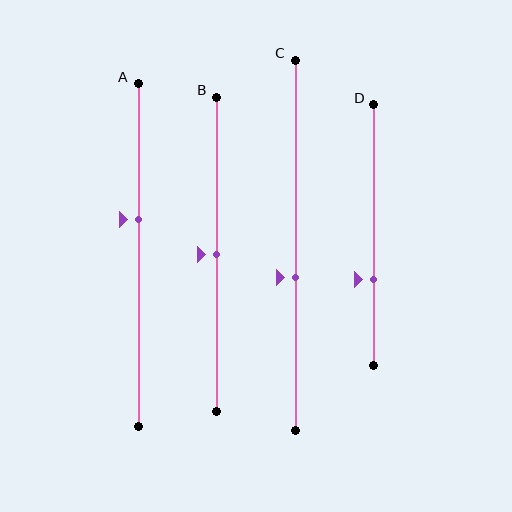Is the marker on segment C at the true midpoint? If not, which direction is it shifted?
No, the marker on segment C is shifted downward by about 9% of the segment length.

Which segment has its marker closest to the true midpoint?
Segment B has its marker closest to the true midpoint.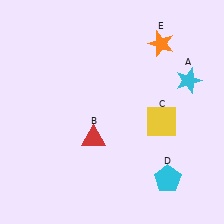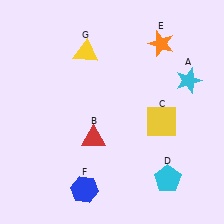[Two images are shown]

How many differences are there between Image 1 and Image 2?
There are 2 differences between the two images.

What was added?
A blue hexagon (F), a yellow triangle (G) were added in Image 2.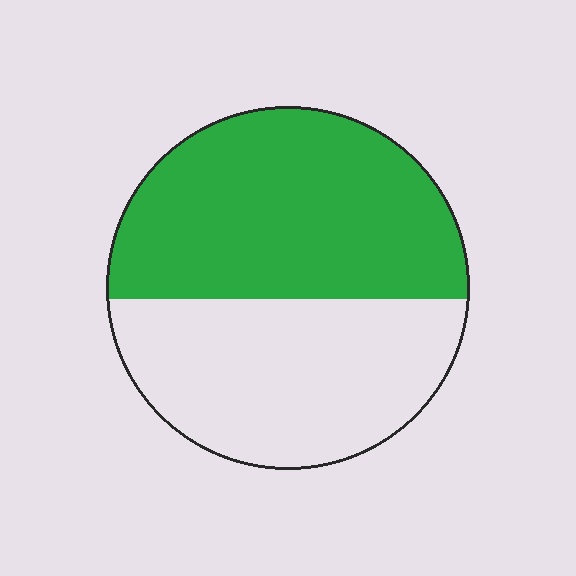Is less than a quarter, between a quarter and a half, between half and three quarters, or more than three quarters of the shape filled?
Between half and three quarters.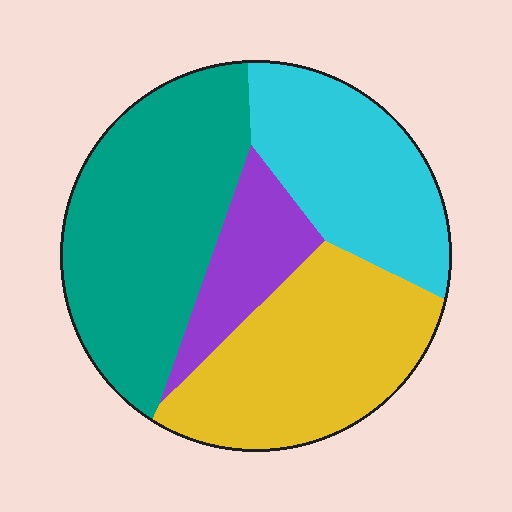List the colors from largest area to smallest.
From largest to smallest: teal, yellow, cyan, purple.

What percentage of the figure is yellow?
Yellow covers 29% of the figure.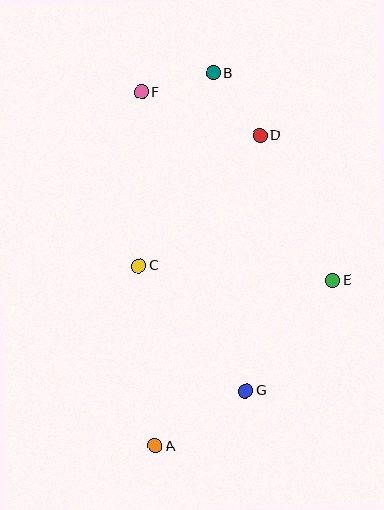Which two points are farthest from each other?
Points A and B are farthest from each other.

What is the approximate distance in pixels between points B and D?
The distance between B and D is approximately 78 pixels.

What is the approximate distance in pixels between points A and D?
The distance between A and D is approximately 328 pixels.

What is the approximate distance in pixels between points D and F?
The distance between D and F is approximately 126 pixels.